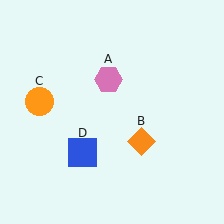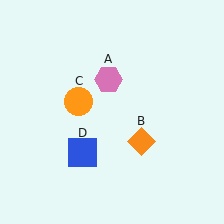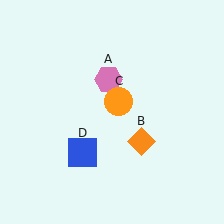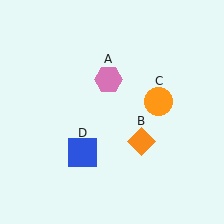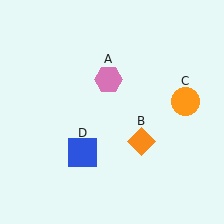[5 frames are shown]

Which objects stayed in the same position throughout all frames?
Pink hexagon (object A) and orange diamond (object B) and blue square (object D) remained stationary.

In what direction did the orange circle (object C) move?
The orange circle (object C) moved right.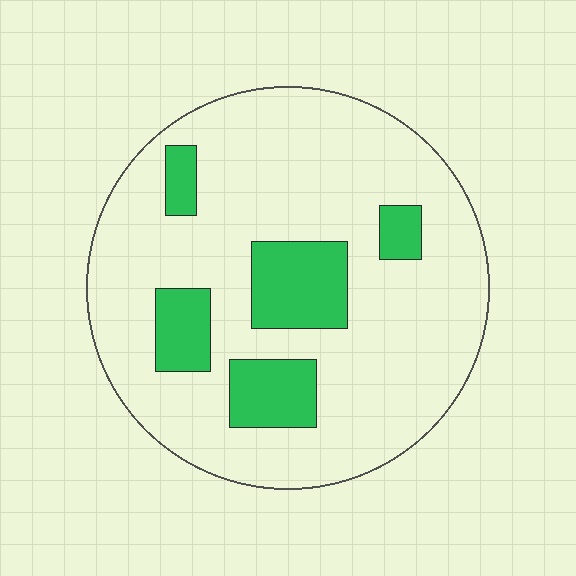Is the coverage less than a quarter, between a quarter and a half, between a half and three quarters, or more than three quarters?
Less than a quarter.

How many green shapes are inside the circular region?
5.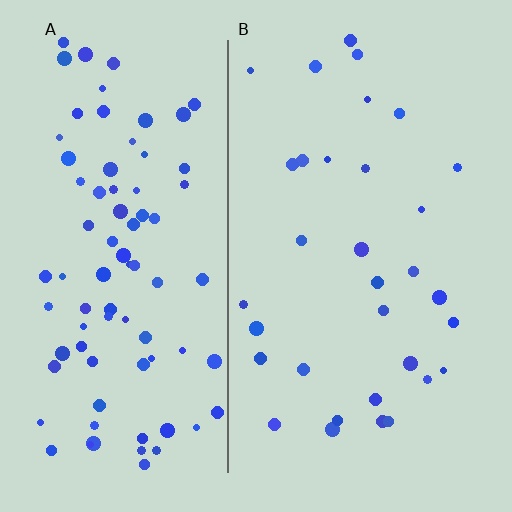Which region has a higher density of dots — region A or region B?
A (the left).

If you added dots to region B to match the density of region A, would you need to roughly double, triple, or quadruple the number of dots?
Approximately triple.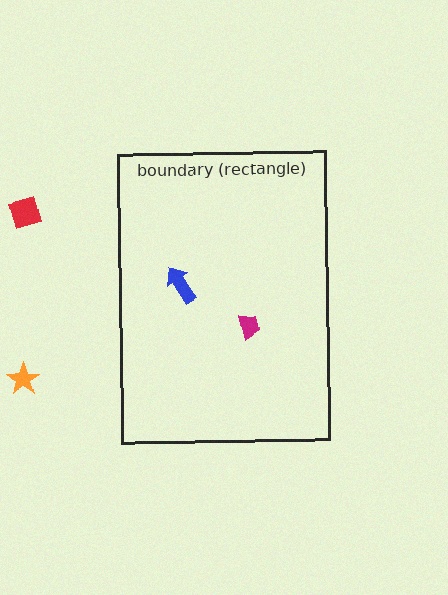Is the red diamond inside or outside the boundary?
Outside.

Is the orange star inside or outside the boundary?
Outside.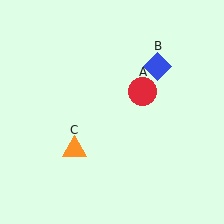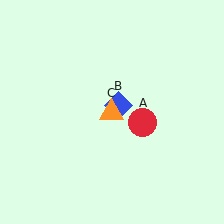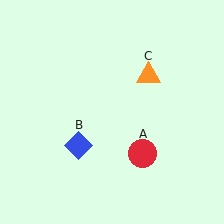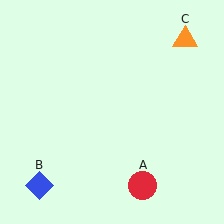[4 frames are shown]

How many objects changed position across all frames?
3 objects changed position: red circle (object A), blue diamond (object B), orange triangle (object C).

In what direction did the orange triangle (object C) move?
The orange triangle (object C) moved up and to the right.